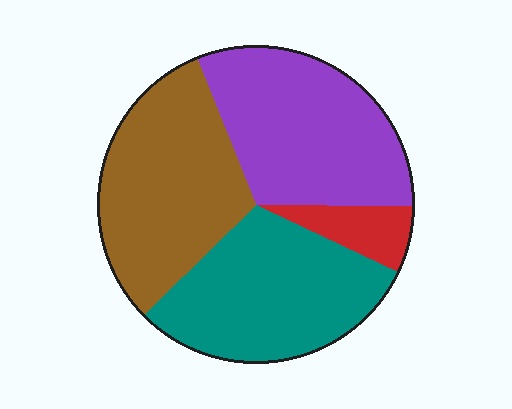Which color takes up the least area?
Red, at roughly 5%.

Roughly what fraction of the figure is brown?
Brown takes up between a quarter and a half of the figure.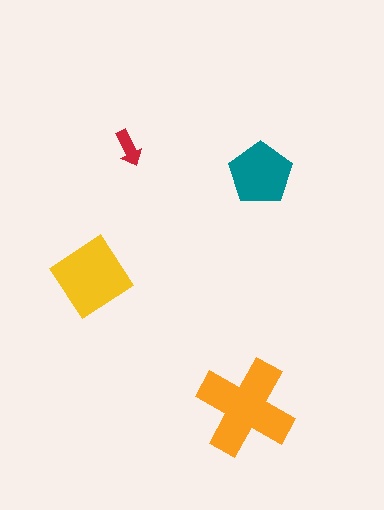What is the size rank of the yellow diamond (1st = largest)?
2nd.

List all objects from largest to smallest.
The orange cross, the yellow diamond, the teal pentagon, the red arrow.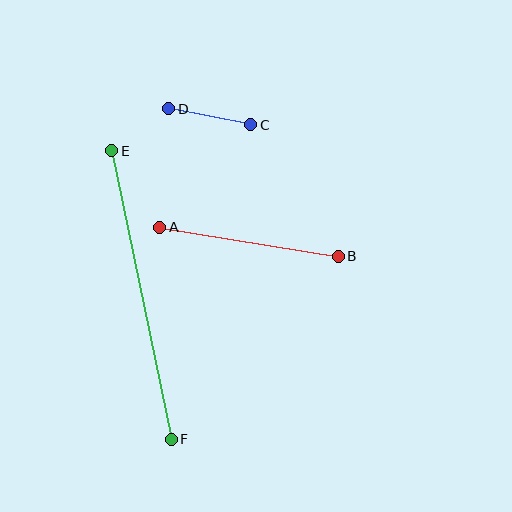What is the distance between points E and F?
The distance is approximately 295 pixels.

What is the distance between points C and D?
The distance is approximately 84 pixels.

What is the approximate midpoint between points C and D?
The midpoint is at approximately (210, 117) pixels.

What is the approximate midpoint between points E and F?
The midpoint is at approximately (142, 295) pixels.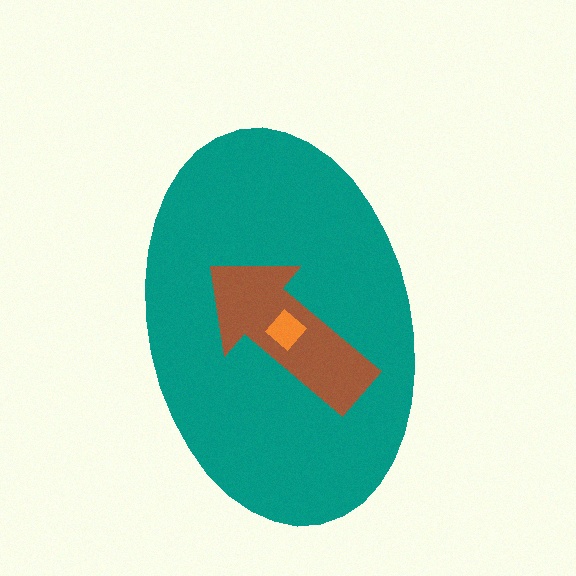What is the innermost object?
The orange diamond.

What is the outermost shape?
The teal ellipse.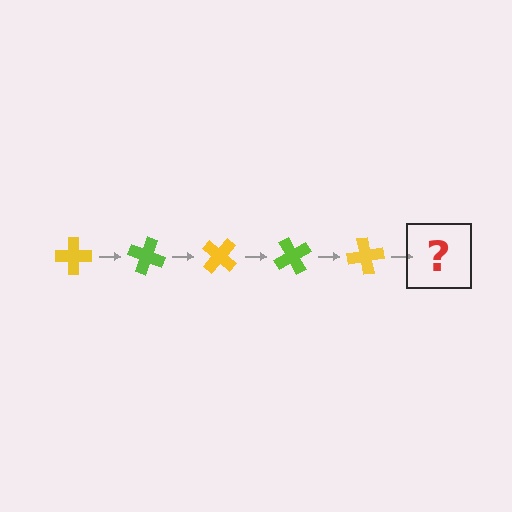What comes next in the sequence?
The next element should be a lime cross, rotated 100 degrees from the start.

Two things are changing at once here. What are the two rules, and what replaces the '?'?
The two rules are that it rotates 20 degrees each step and the color cycles through yellow and lime. The '?' should be a lime cross, rotated 100 degrees from the start.